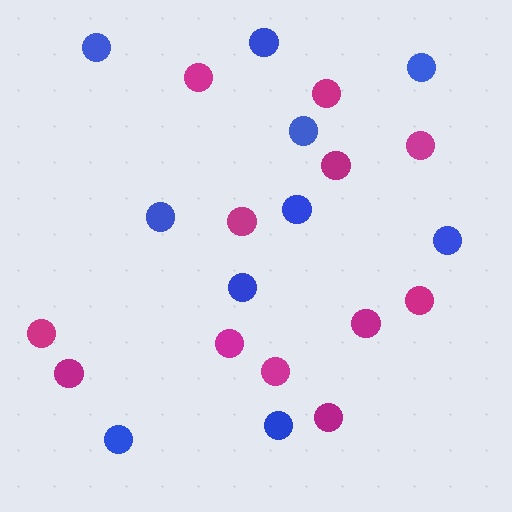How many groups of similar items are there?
There are 2 groups: one group of blue circles (10) and one group of magenta circles (12).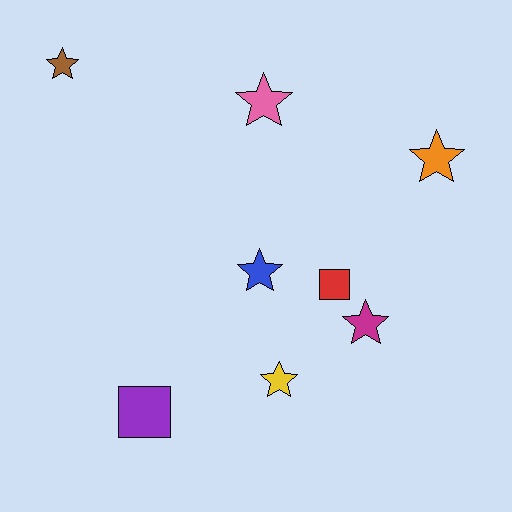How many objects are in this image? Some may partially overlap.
There are 8 objects.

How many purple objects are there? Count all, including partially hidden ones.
There is 1 purple object.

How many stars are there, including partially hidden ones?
There are 6 stars.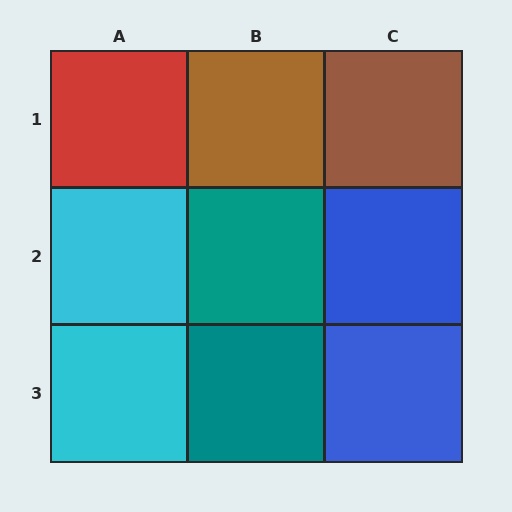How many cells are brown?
2 cells are brown.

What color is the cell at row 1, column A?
Red.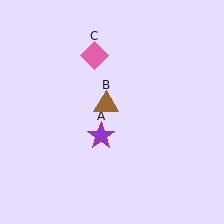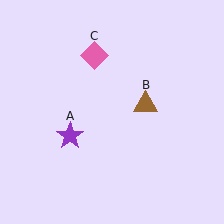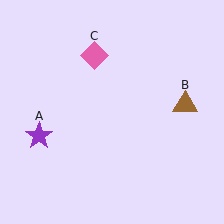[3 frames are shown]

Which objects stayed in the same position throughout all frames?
Pink diamond (object C) remained stationary.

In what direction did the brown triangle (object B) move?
The brown triangle (object B) moved right.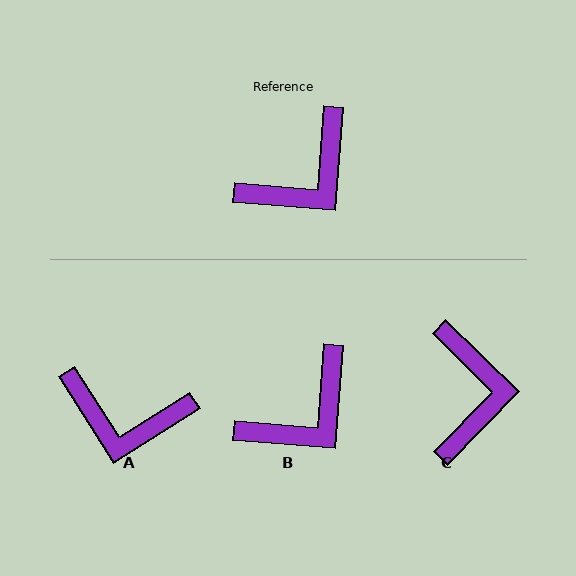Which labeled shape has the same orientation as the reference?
B.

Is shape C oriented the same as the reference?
No, it is off by about 50 degrees.